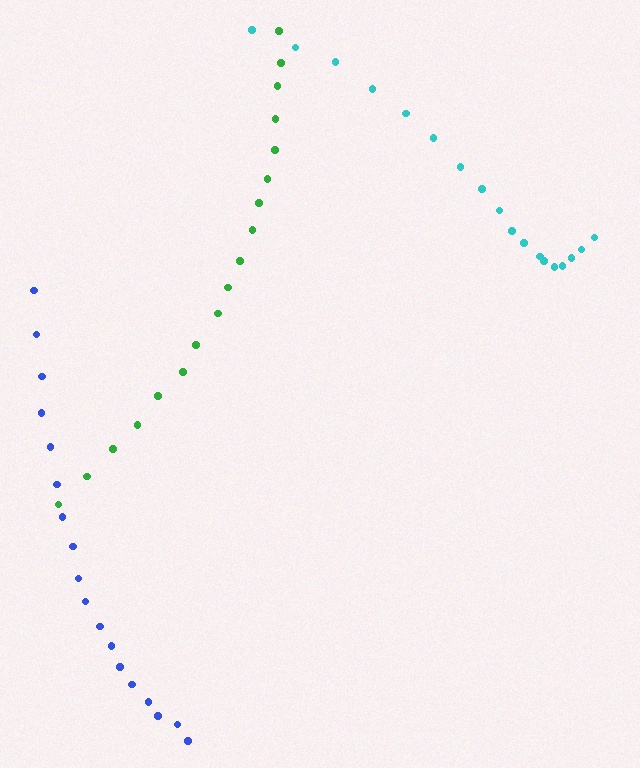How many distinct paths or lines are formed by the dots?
There are 3 distinct paths.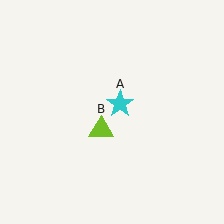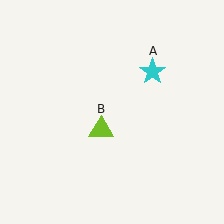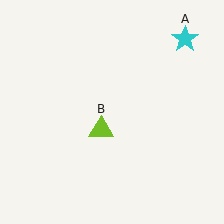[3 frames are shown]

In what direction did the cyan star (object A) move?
The cyan star (object A) moved up and to the right.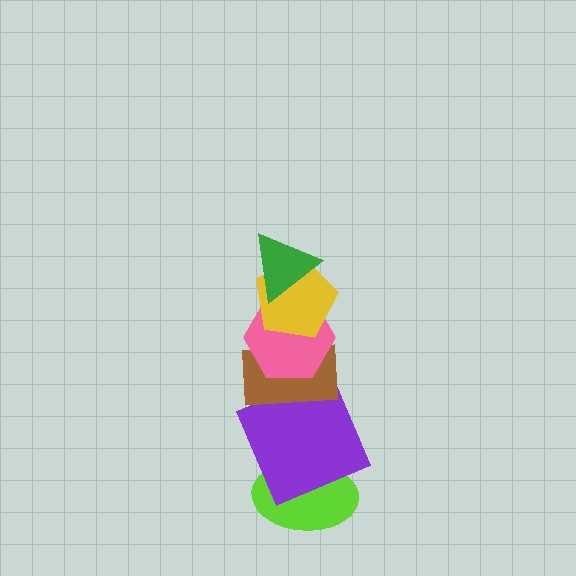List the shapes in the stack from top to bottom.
From top to bottom: the green triangle, the yellow pentagon, the pink hexagon, the brown rectangle, the purple square, the lime ellipse.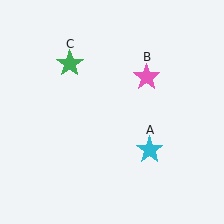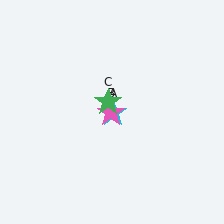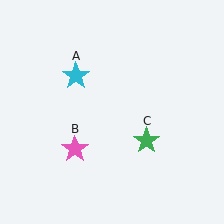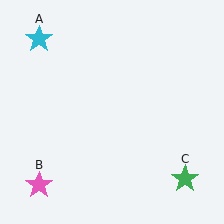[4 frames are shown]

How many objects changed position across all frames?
3 objects changed position: cyan star (object A), pink star (object B), green star (object C).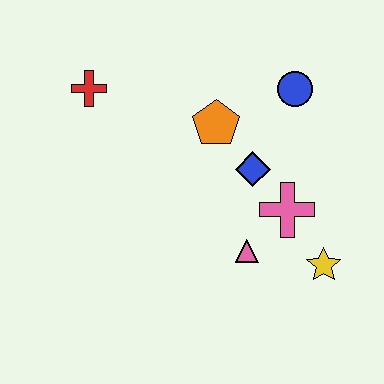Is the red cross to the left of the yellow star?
Yes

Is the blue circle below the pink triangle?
No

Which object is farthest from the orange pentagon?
The yellow star is farthest from the orange pentagon.